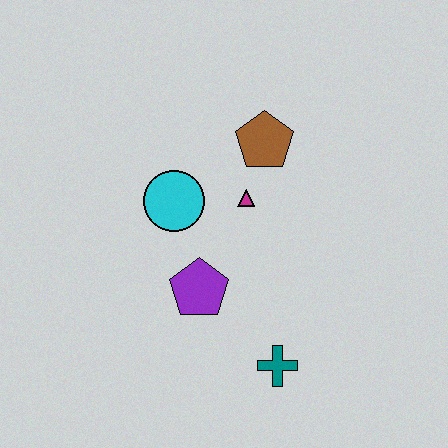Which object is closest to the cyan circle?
The magenta triangle is closest to the cyan circle.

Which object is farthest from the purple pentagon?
The brown pentagon is farthest from the purple pentagon.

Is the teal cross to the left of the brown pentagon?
No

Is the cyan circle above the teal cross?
Yes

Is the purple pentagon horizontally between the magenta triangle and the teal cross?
No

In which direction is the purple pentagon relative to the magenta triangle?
The purple pentagon is below the magenta triangle.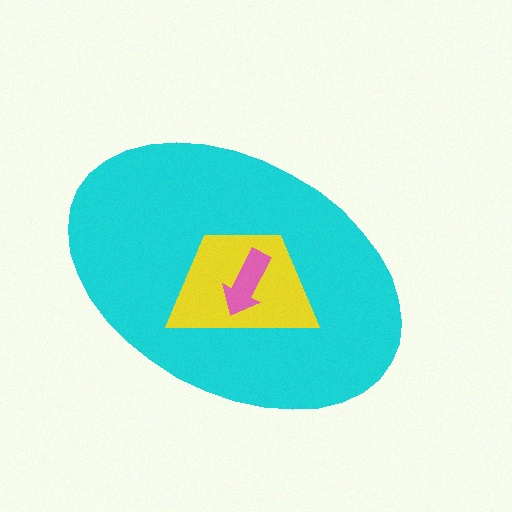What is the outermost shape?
The cyan ellipse.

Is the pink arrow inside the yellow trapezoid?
Yes.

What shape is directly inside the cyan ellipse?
The yellow trapezoid.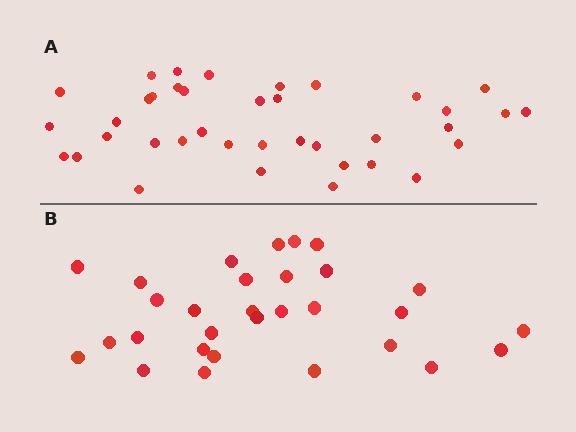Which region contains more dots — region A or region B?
Region A (the top region) has more dots.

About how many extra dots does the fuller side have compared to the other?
Region A has roughly 8 or so more dots than region B.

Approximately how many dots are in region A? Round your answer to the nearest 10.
About 40 dots. (The exact count is 38, which rounds to 40.)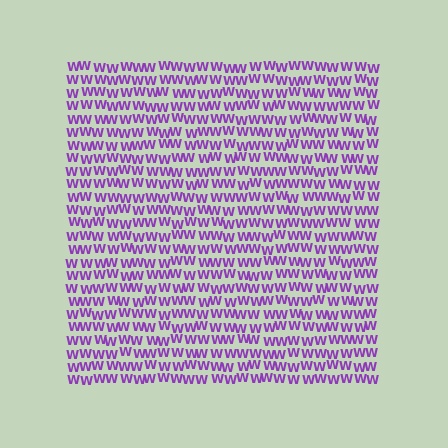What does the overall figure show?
The overall figure shows a square.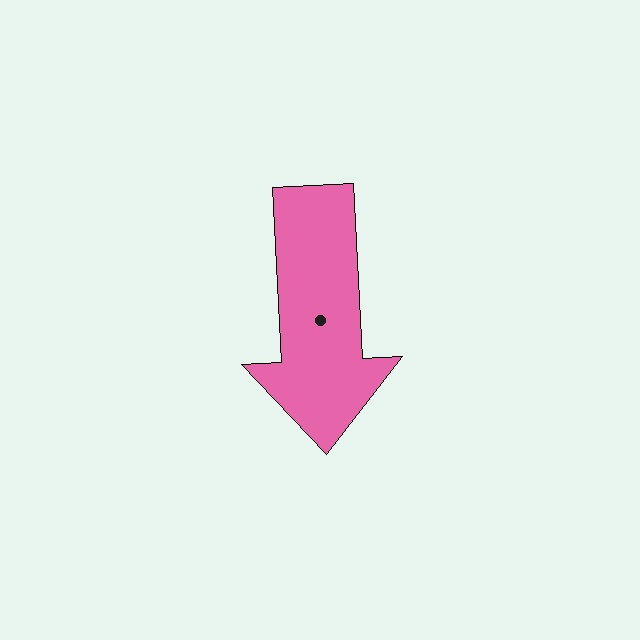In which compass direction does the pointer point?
South.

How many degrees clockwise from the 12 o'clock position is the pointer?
Approximately 177 degrees.